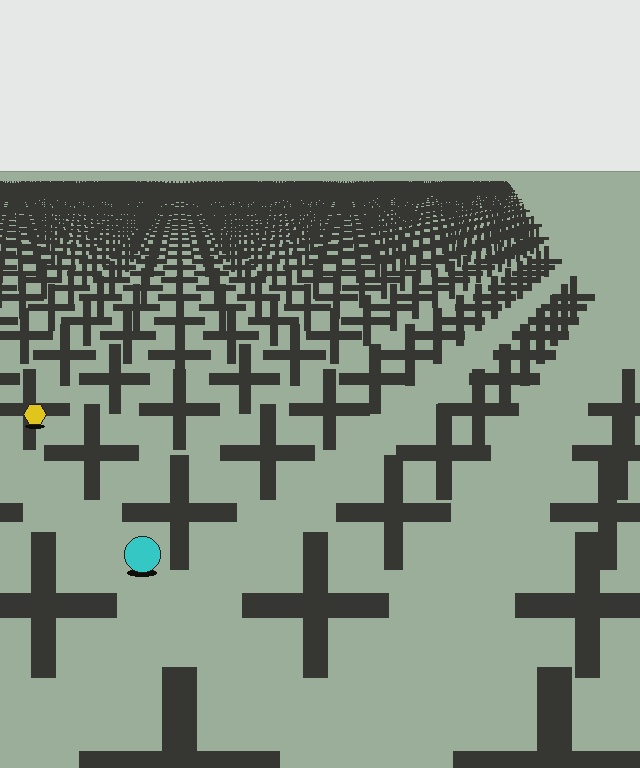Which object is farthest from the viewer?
The yellow hexagon is farthest from the viewer. It appears smaller and the ground texture around it is denser.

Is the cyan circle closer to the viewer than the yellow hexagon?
Yes. The cyan circle is closer — you can tell from the texture gradient: the ground texture is coarser near it.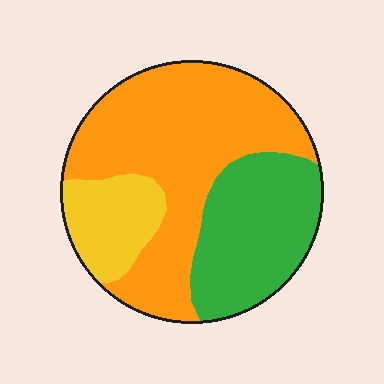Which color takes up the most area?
Orange, at roughly 55%.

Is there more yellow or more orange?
Orange.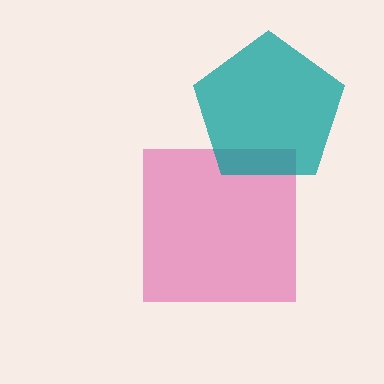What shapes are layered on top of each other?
The layered shapes are: a magenta square, a teal pentagon.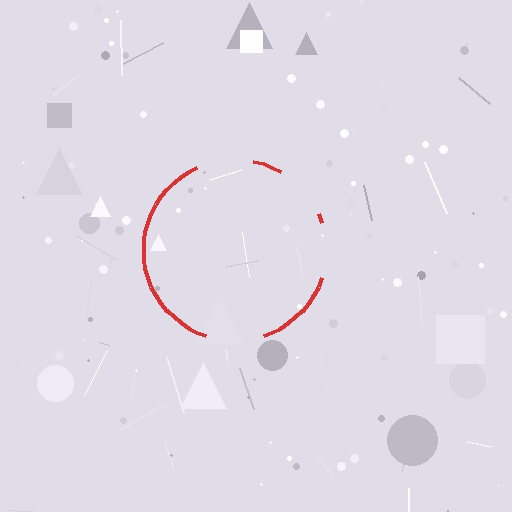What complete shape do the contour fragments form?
The contour fragments form a circle.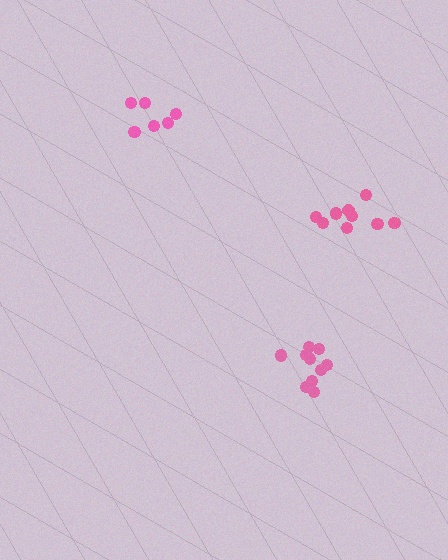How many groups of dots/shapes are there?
There are 3 groups.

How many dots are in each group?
Group 1: 10 dots, Group 2: 6 dots, Group 3: 10 dots (26 total).